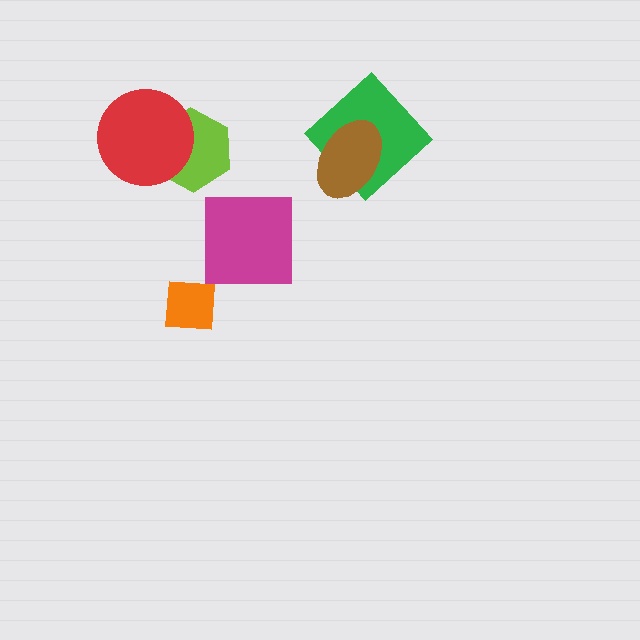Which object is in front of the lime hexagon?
The red circle is in front of the lime hexagon.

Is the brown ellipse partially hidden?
No, no other shape covers it.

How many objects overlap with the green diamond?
1 object overlaps with the green diamond.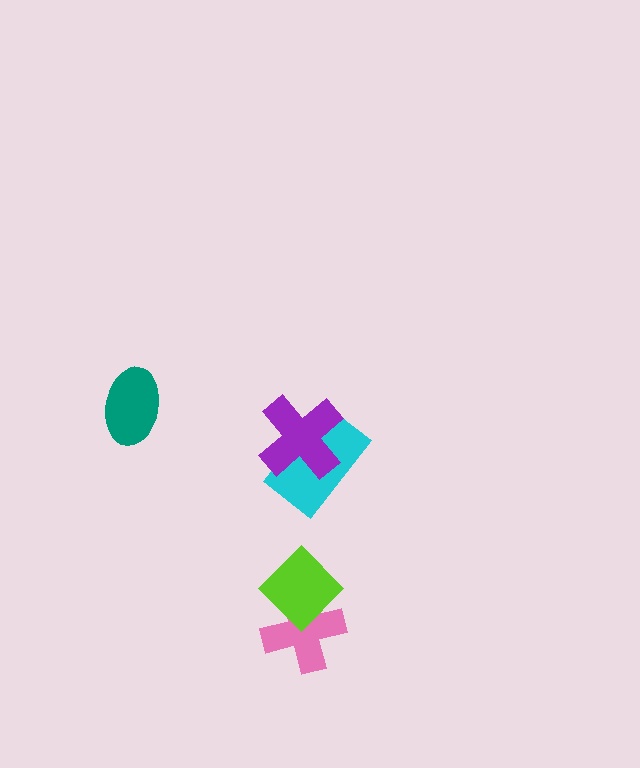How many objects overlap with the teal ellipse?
0 objects overlap with the teal ellipse.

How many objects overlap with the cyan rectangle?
1 object overlaps with the cyan rectangle.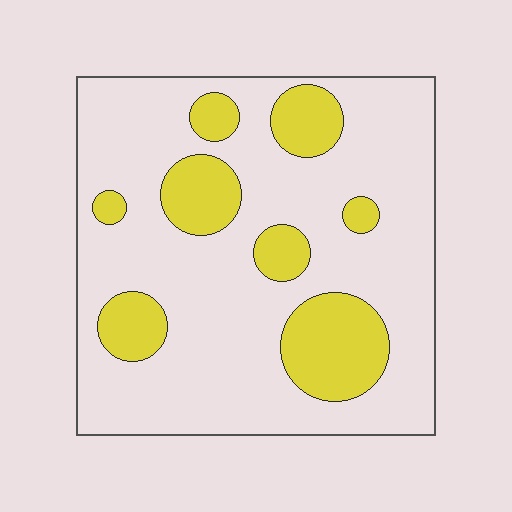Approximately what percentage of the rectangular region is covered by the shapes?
Approximately 25%.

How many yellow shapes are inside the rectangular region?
8.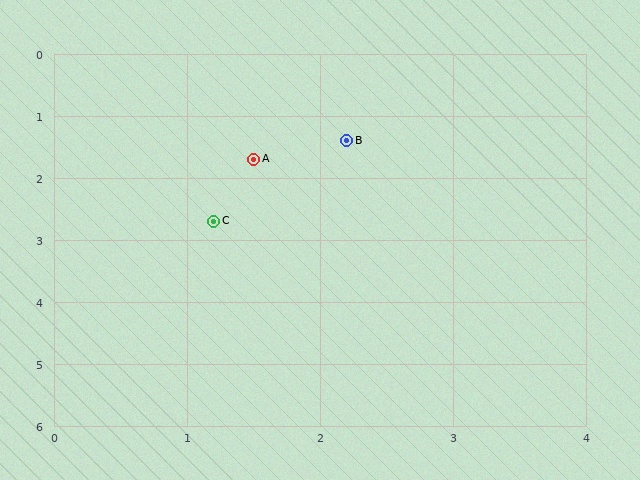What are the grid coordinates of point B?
Point B is at approximately (2.2, 1.4).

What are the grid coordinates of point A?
Point A is at approximately (1.5, 1.7).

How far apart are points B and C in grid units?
Points B and C are about 1.6 grid units apart.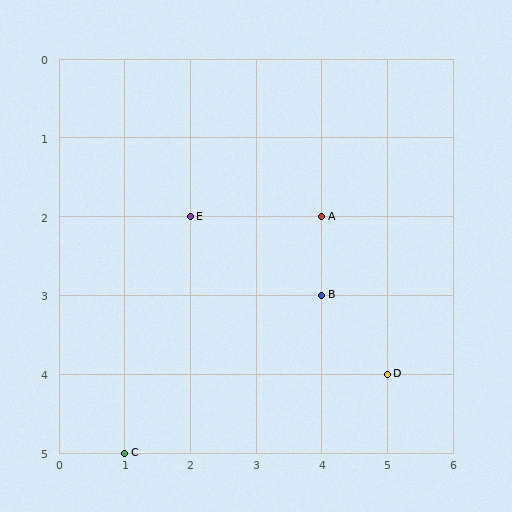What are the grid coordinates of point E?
Point E is at grid coordinates (2, 2).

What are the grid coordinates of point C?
Point C is at grid coordinates (1, 5).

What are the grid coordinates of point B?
Point B is at grid coordinates (4, 3).